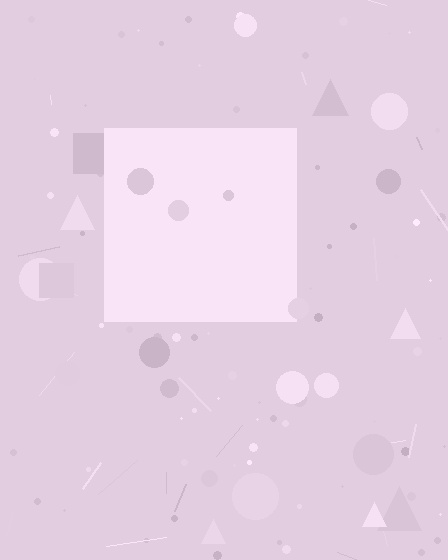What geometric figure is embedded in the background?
A square is embedded in the background.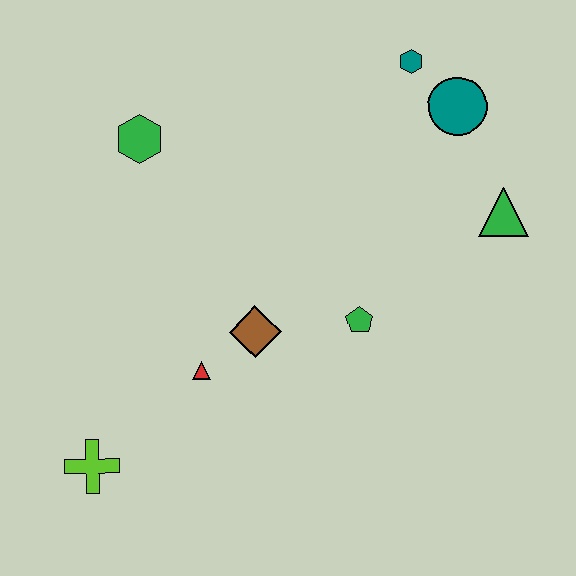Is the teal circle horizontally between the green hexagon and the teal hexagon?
No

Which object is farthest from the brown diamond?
The teal hexagon is farthest from the brown diamond.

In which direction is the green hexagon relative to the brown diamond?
The green hexagon is above the brown diamond.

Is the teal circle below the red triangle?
No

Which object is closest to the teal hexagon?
The teal circle is closest to the teal hexagon.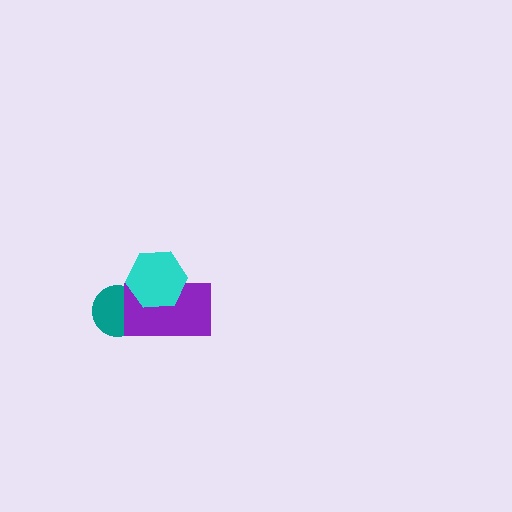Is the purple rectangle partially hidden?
Yes, it is partially covered by another shape.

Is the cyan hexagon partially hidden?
No, no other shape covers it.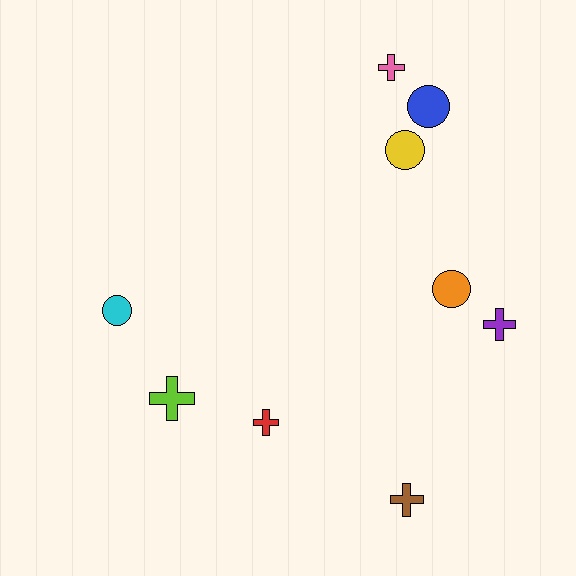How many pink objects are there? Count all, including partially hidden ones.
There is 1 pink object.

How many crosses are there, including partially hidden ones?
There are 5 crosses.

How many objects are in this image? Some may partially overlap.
There are 9 objects.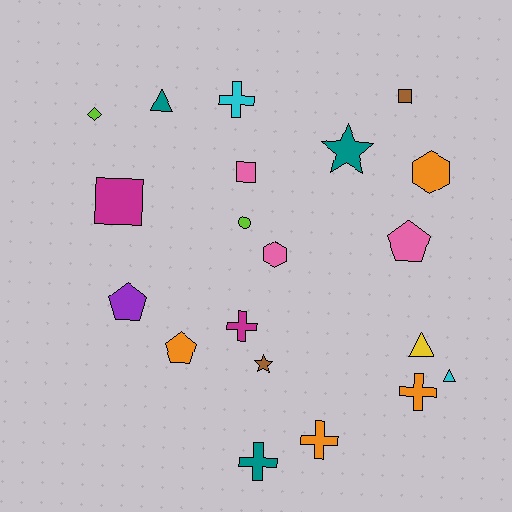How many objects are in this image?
There are 20 objects.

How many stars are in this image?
There are 2 stars.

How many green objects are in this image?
There are no green objects.